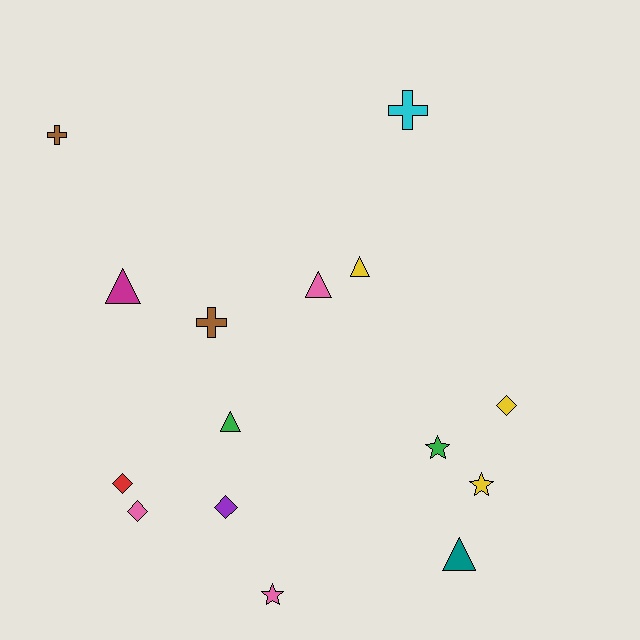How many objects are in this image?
There are 15 objects.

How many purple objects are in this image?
There is 1 purple object.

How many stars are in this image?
There are 3 stars.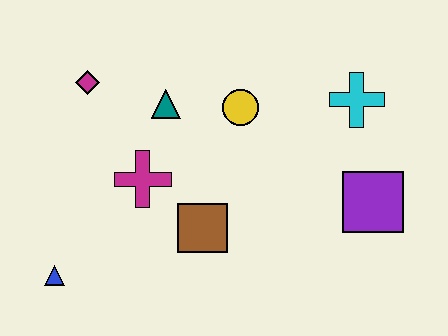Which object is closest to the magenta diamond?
The teal triangle is closest to the magenta diamond.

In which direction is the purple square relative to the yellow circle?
The purple square is to the right of the yellow circle.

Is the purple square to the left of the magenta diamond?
No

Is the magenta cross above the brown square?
Yes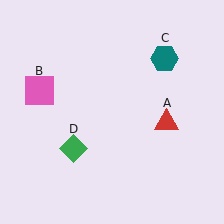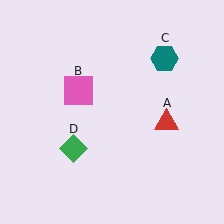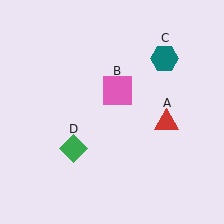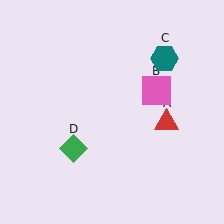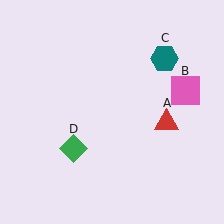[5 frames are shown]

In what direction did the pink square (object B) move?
The pink square (object B) moved right.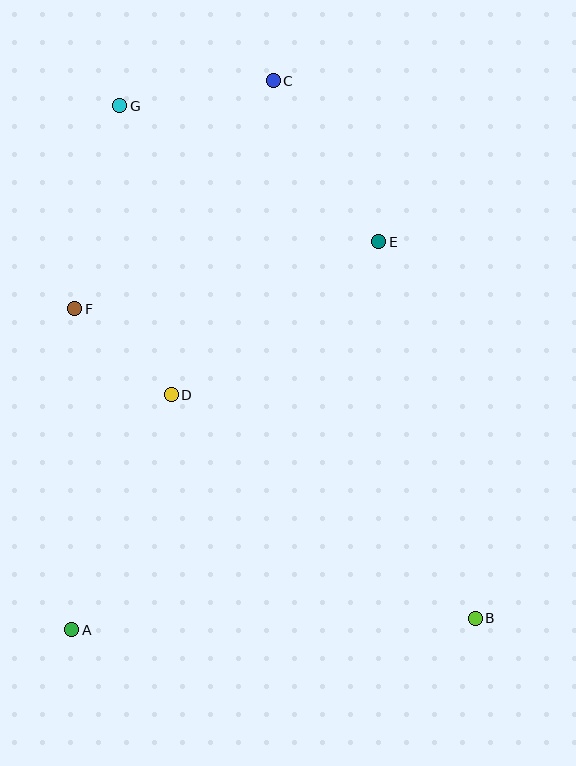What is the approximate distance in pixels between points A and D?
The distance between A and D is approximately 255 pixels.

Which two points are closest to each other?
Points D and F are closest to each other.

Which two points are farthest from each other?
Points B and G are farthest from each other.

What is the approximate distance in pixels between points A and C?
The distance between A and C is approximately 585 pixels.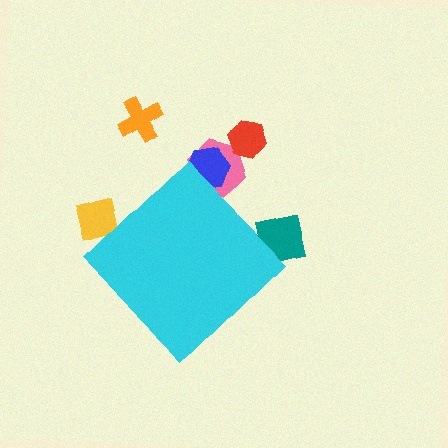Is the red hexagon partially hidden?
No, the red hexagon is fully visible.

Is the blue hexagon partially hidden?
Yes, the blue hexagon is partially hidden behind the cyan diamond.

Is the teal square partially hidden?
Yes, the teal square is partially hidden behind the cyan diamond.